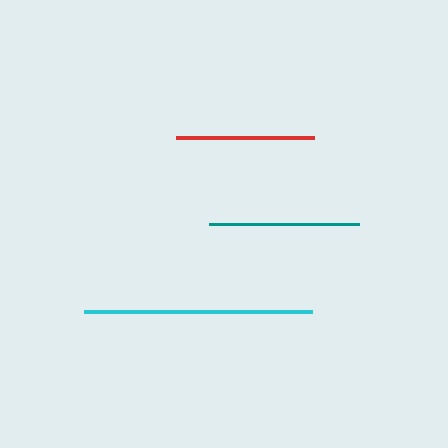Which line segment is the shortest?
The red line is the shortest at approximately 137 pixels.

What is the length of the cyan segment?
The cyan segment is approximately 228 pixels long.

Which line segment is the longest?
The cyan line is the longest at approximately 228 pixels.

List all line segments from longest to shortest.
From longest to shortest: cyan, teal, red.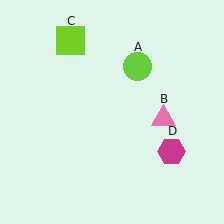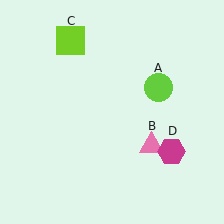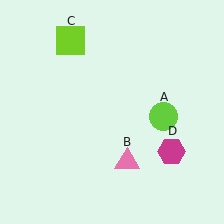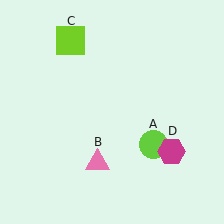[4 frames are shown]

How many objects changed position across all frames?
2 objects changed position: lime circle (object A), pink triangle (object B).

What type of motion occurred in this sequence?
The lime circle (object A), pink triangle (object B) rotated clockwise around the center of the scene.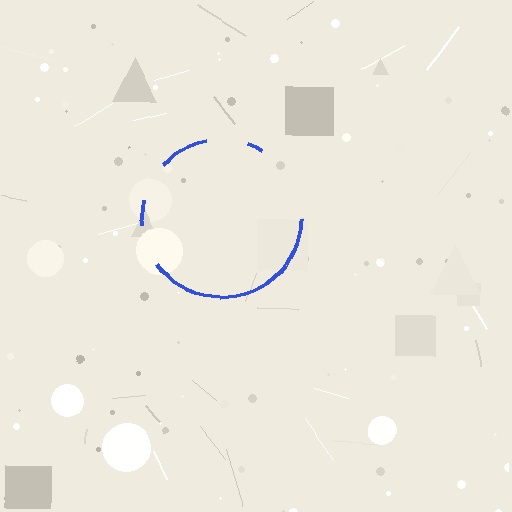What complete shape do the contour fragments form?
The contour fragments form a circle.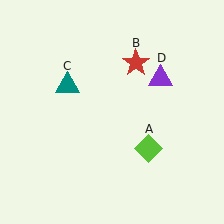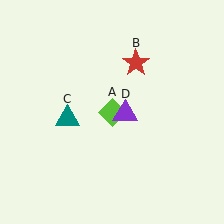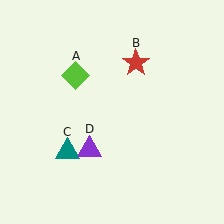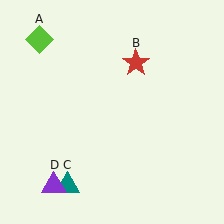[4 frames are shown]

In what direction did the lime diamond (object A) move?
The lime diamond (object A) moved up and to the left.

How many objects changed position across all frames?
3 objects changed position: lime diamond (object A), teal triangle (object C), purple triangle (object D).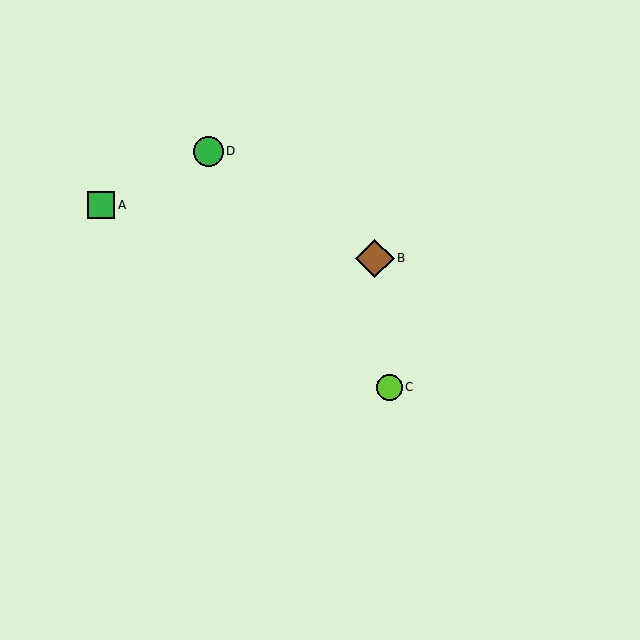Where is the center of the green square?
The center of the green square is at (101, 205).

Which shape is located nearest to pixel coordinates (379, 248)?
The brown diamond (labeled B) at (375, 258) is nearest to that location.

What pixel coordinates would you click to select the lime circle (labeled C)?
Click at (389, 387) to select the lime circle C.